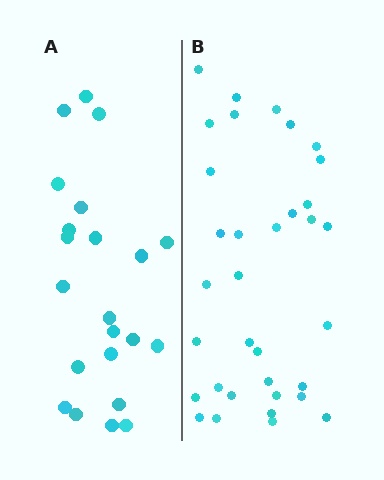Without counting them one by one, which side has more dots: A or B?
Region B (the right region) has more dots.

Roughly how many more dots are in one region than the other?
Region B has roughly 12 or so more dots than region A.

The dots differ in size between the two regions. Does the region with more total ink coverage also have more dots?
No. Region A has more total ink coverage because its dots are larger, but region B actually contains more individual dots. Total area can be misleading — the number of items is what matters here.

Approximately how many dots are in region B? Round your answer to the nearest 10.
About 30 dots. (The exact count is 34, which rounds to 30.)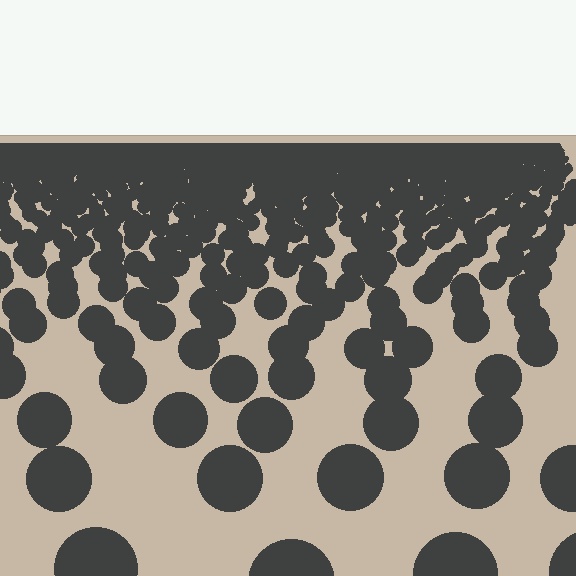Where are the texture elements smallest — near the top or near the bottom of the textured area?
Near the top.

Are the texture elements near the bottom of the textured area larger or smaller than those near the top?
Larger. Near the bottom, elements are closer to the viewer and appear at a bigger on-screen size.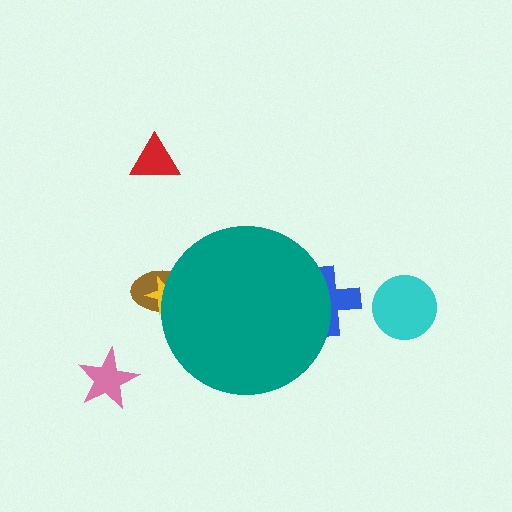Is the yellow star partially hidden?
Yes, the yellow star is partially hidden behind the teal circle.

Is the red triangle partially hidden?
No, the red triangle is fully visible.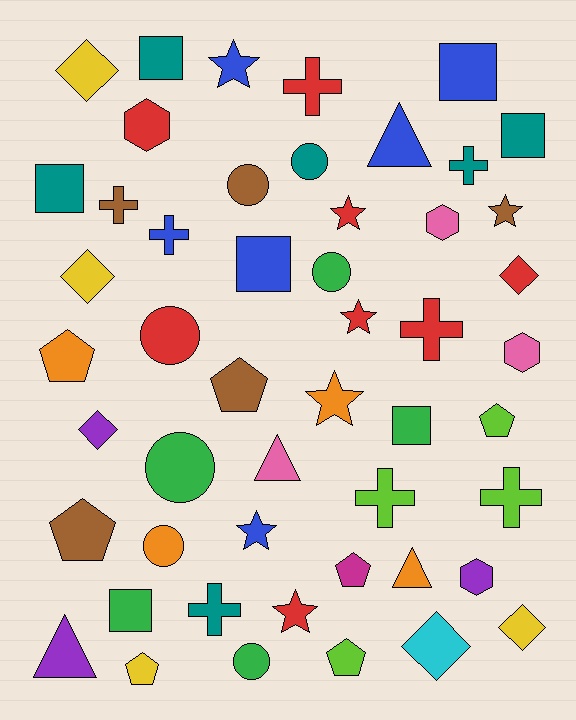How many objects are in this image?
There are 50 objects.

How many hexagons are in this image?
There are 4 hexagons.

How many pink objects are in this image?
There are 3 pink objects.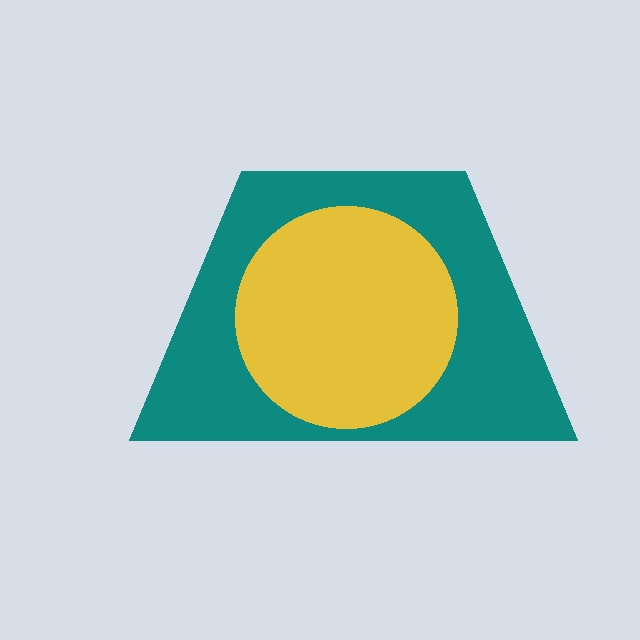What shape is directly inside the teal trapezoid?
The yellow circle.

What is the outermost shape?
The teal trapezoid.